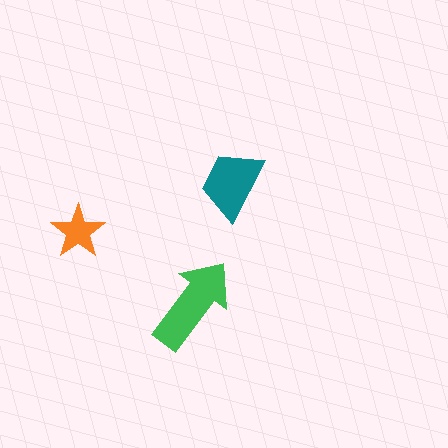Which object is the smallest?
The orange star.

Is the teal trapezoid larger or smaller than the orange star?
Larger.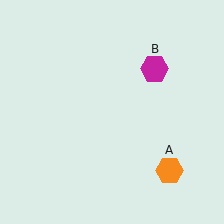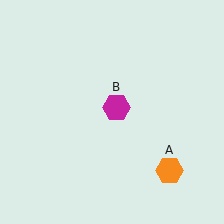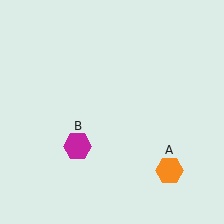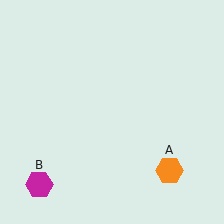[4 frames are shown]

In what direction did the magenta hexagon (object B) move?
The magenta hexagon (object B) moved down and to the left.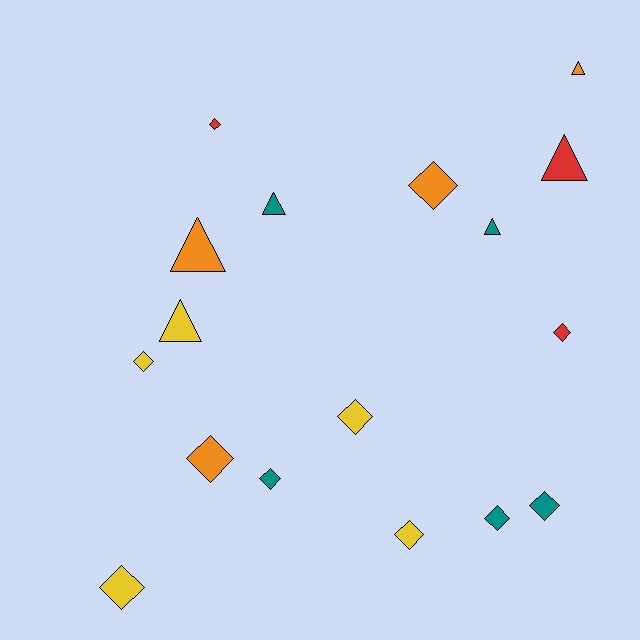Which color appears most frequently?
Teal, with 5 objects.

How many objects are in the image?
There are 17 objects.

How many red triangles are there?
There is 1 red triangle.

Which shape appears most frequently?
Diamond, with 11 objects.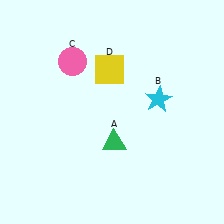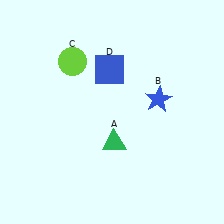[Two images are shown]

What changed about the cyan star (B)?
In Image 1, B is cyan. In Image 2, it changed to blue.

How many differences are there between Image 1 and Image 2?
There are 3 differences between the two images.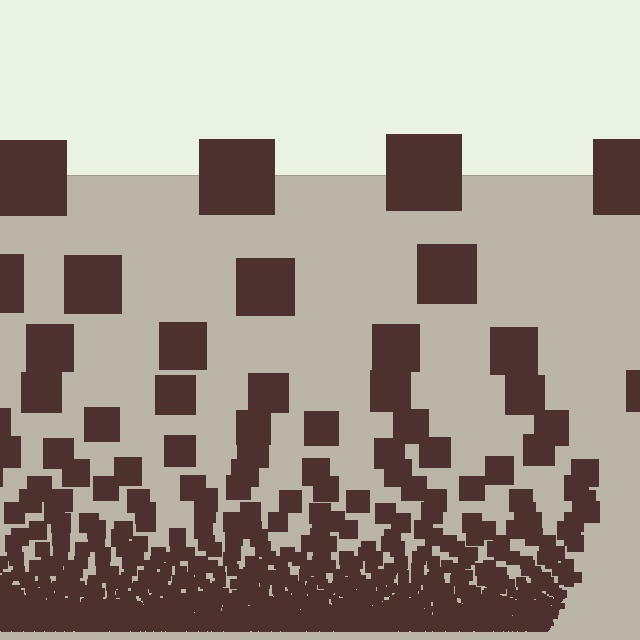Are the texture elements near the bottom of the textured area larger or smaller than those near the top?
Smaller. The gradient is inverted — elements near the bottom are smaller and denser.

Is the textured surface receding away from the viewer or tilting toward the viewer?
The surface appears to tilt toward the viewer. Texture elements get larger and sparser toward the top.